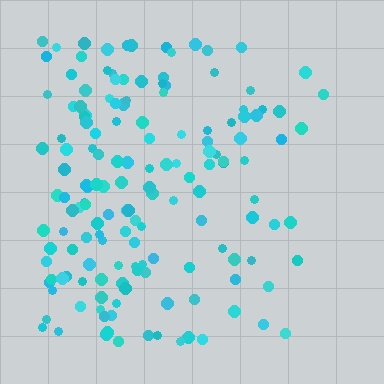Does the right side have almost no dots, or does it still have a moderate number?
Still a moderate number, just noticeably fewer than the left.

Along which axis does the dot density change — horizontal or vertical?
Horizontal.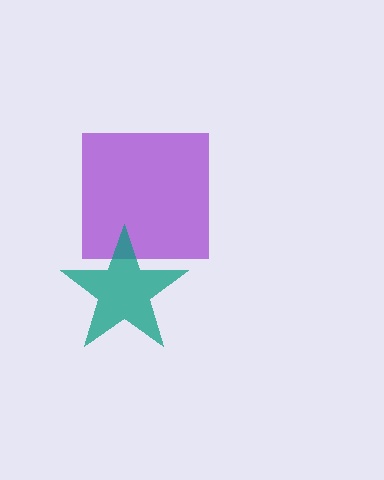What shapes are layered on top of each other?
The layered shapes are: a purple square, a teal star.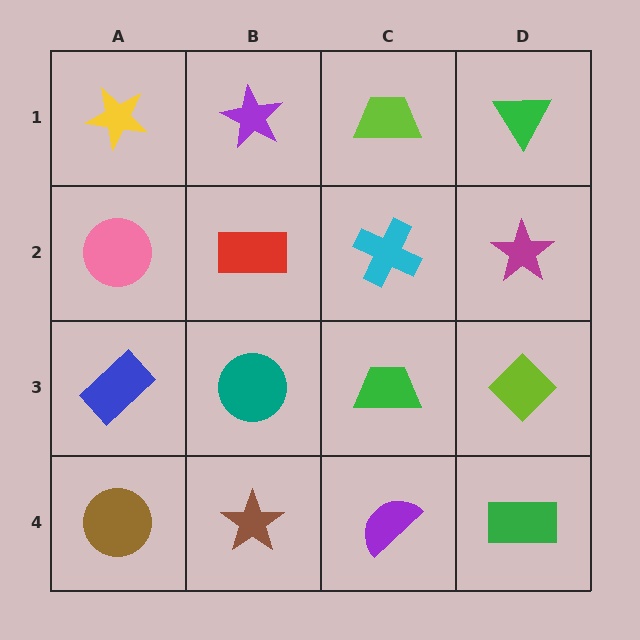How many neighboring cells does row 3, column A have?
3.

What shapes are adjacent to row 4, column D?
A lime diamond (row 3, column D), a purple semicircle (row 4, column C).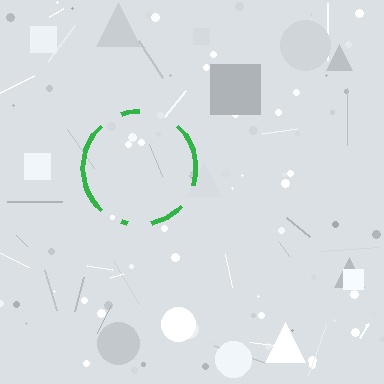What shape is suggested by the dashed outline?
The dashed outline suggests a circle.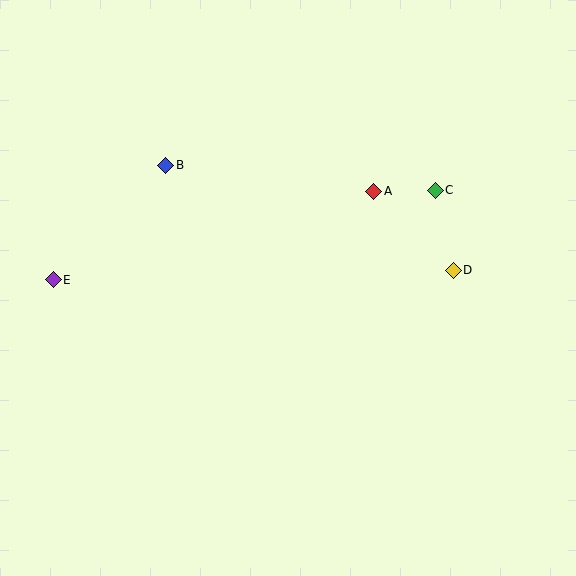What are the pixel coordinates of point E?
Point E is at (53, 280).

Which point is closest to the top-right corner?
Point C is closest to the top-right corner.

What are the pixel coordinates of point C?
Point C is at (435, 190).